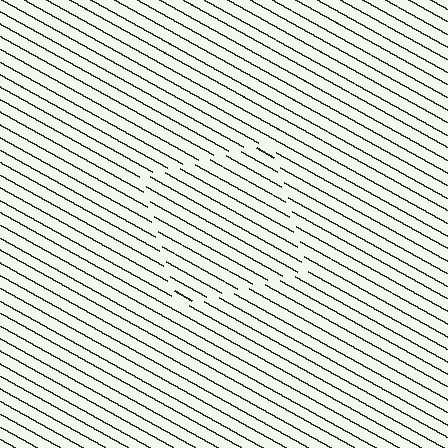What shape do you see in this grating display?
An illusory square. The interior of the shape contains the same grating, shifted by half a period — the contour is defined by the phase discontinuity where line-ends from the inner and outer gratings abut.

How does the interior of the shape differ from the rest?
The interior of the shape contains the same grating, shifted by half a period — the contour is defined by the phase discontinuity where line-ends from the inner and outer gratings abut.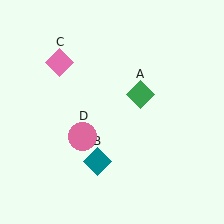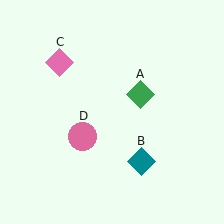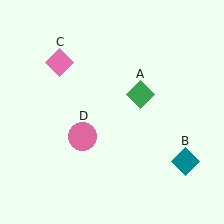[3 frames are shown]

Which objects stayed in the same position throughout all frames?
Green diamond (object A) and pink diamond (object C) and pink circle (object D) remained stationary.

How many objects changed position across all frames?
1 object changed position: teal diamond (object B).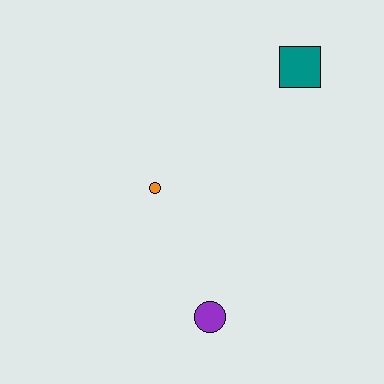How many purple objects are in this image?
There is 1 purple object.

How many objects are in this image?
There are 3 objects.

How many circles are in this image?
There are 2 circles.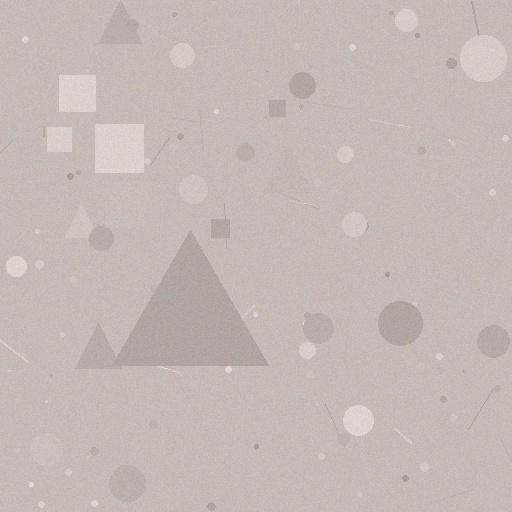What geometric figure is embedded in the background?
A triangle is embedded in the background.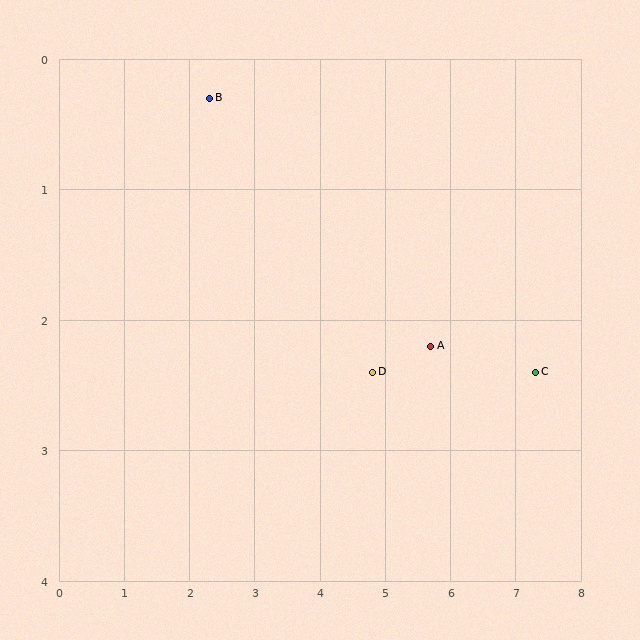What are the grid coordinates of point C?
Point C is at approximately (7.3, 2.4).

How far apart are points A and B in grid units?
Points A and B are about 3.9 grid units apart.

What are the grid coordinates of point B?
Point B is at approximately (2.3, 0.3).